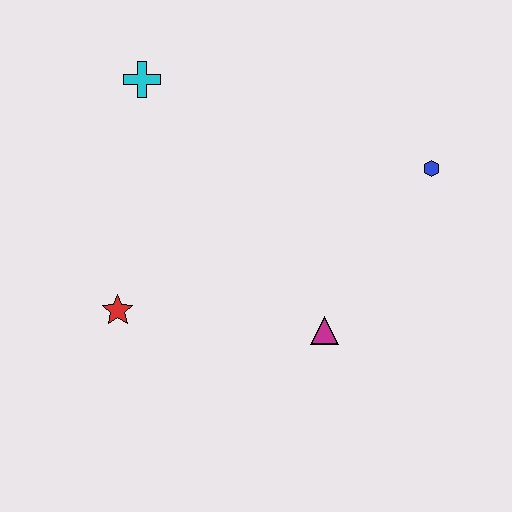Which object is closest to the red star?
The magenta triangle is closest to the red star.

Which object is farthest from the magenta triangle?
The cyan cross is farthest from the magenta triangle.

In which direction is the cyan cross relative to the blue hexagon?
The cyan cross is to the left of the blue hexagon.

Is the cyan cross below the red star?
No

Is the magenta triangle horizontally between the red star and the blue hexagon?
Yes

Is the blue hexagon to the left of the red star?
No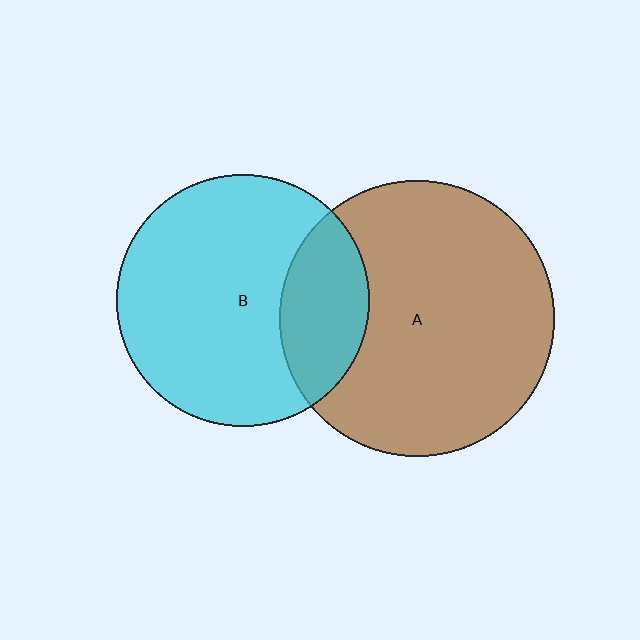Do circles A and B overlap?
Yes.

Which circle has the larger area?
Circle A (brown).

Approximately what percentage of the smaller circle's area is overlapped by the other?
Approximately 25%.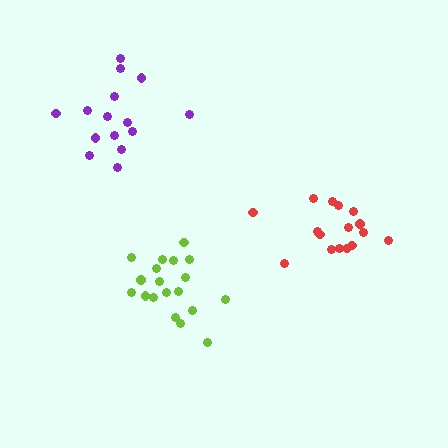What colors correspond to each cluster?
The clusters are colored: purple, lime, red.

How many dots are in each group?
Group 1: 15 dots, Group 2: 19 dots, Group 3: 16 dots (50 total).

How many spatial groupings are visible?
There are 3 spatial groupings.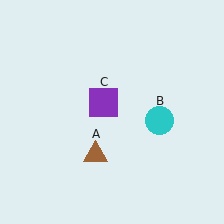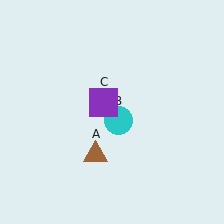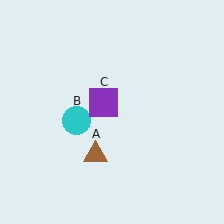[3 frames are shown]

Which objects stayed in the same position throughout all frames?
Brown triangle (object A) and purple square (object C) remained stationary.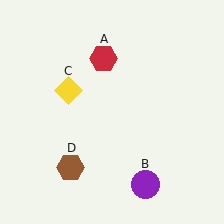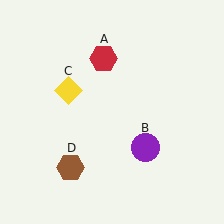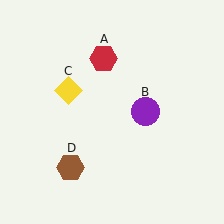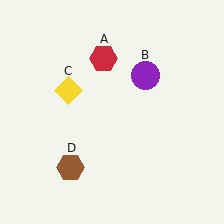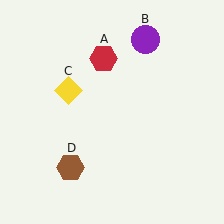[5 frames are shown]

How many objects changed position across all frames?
1 object changed position: purple circle (object B).